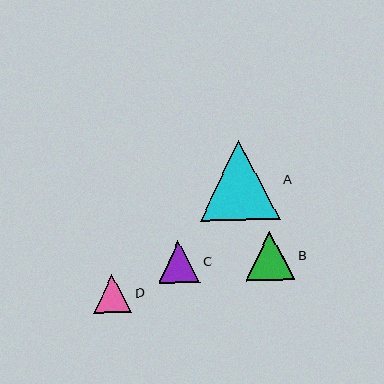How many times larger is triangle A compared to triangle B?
Triangle A is approximately 1.6 times the size of triangle B.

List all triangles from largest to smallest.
From largest to smallest: A, B, C, D.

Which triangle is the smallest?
Triangle D is the smallest with a size of approximately 38 pixels.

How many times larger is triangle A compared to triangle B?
Triangle A is approximately 1.6 times the size of triangle B.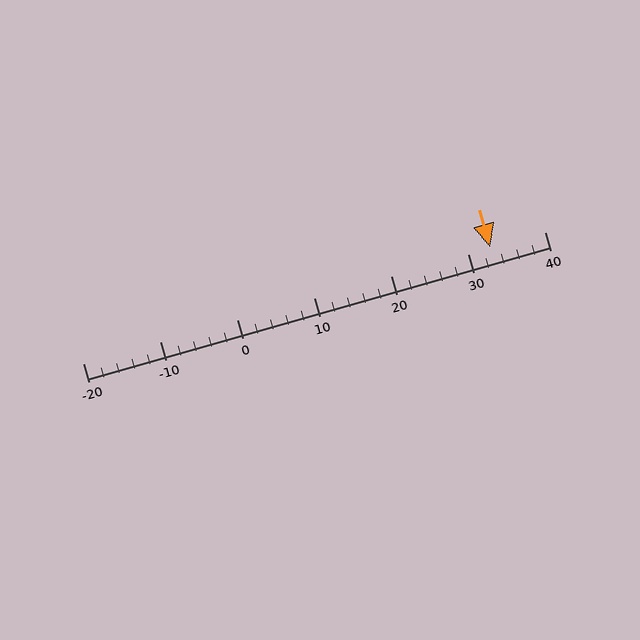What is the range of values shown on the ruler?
The ruler shows values from -20 to 40.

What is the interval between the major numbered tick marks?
The major tick marks are spaced 10 units apart.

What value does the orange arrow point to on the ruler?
The orange arrow points to approximately 33.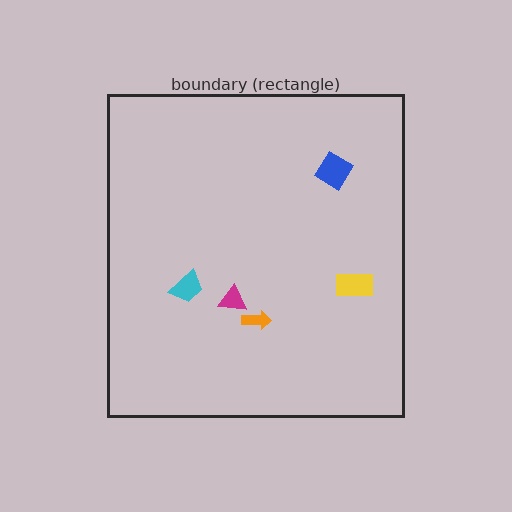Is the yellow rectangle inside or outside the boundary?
Inside.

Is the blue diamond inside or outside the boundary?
Inside.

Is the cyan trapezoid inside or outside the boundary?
Inside.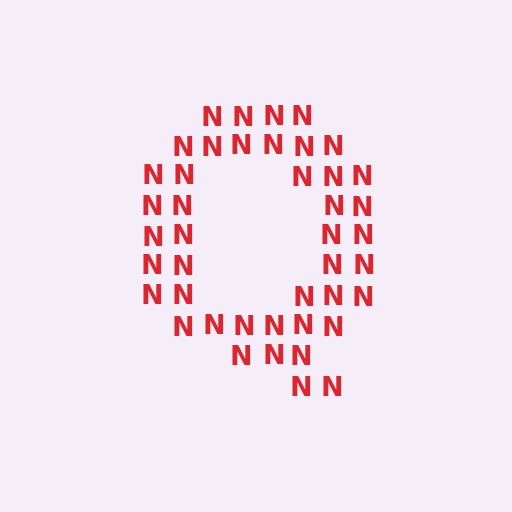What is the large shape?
The large shape is the letter Q.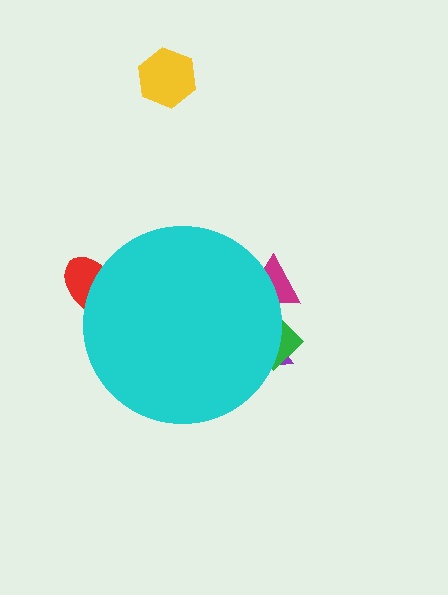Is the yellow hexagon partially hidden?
No, the yellow hexagon is fully visible.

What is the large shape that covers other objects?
A cyan circle.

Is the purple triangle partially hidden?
Yes, the purple triangle is partially hidden behind the cyan circle.